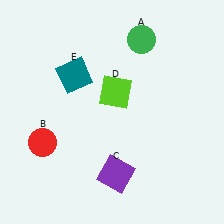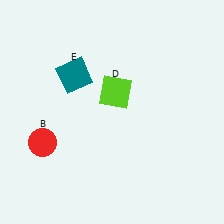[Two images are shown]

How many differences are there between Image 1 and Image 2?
There are 2 differences between the two images.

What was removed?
The purple square (C), the green circle (A) were removed in Image 2.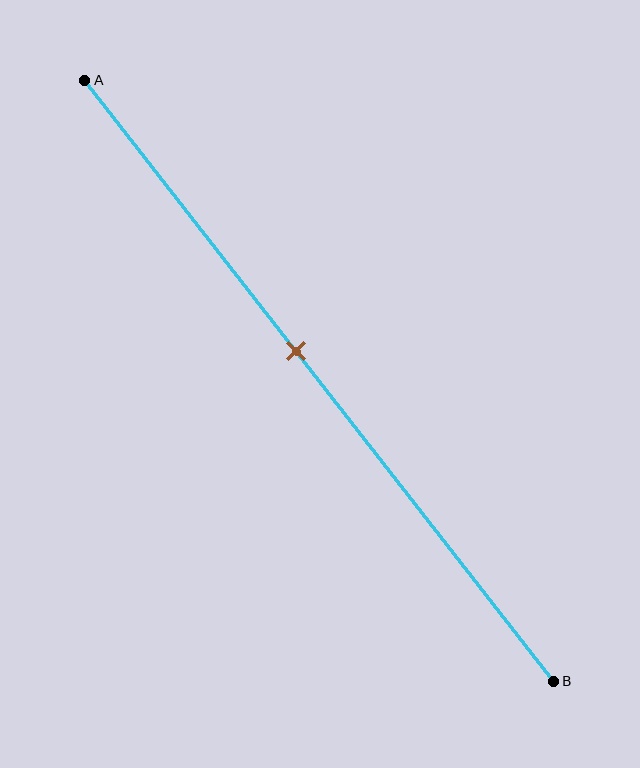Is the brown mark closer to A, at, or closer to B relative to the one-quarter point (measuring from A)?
The brown mark is closer to point B than the one-quarter point of segment AB.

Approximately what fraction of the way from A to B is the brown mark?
The brown mark is approximately 45% of the way from A to B.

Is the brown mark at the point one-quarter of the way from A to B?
No, the mark is at about 45% from A, not at the 25% one-quarter point.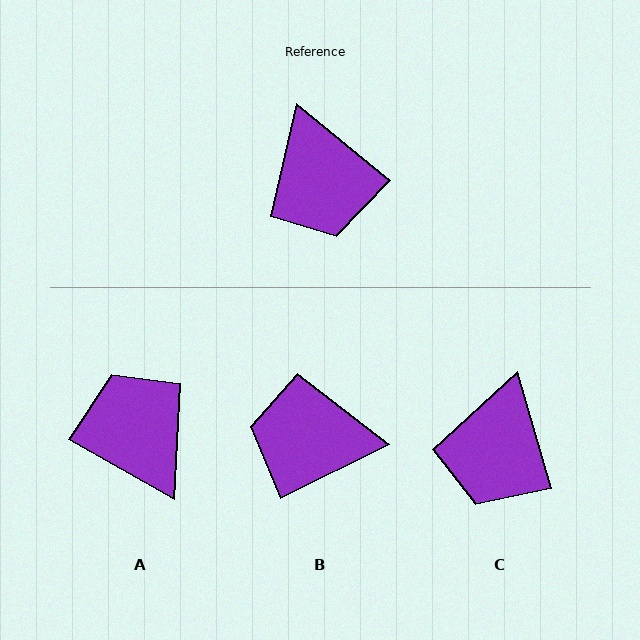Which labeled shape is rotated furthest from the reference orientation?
A, about 170 degrees away.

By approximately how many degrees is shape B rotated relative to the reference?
Approximately 114 degrees clockwise.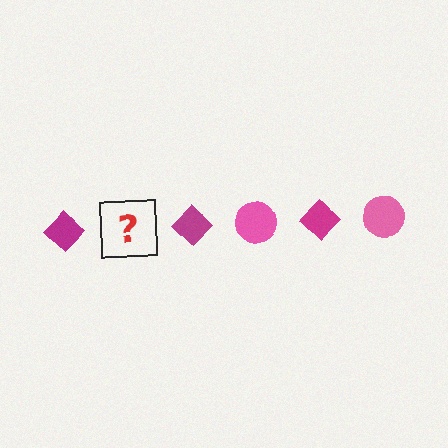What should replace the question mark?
The question mark should be replaced with a pink circle.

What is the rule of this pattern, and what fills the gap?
The rule is that the pattern alternates between magenta diamond and pink circle. The gap should be filled with a pink circle.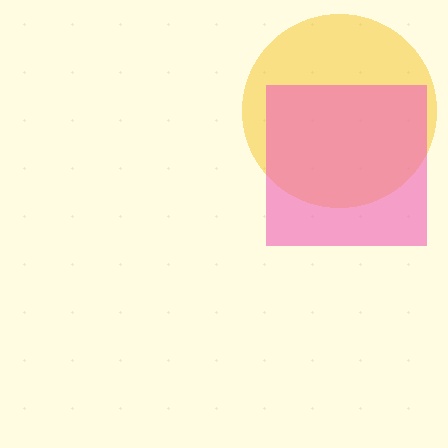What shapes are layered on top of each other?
The layered shapes are: a yellow circle, a pink square.